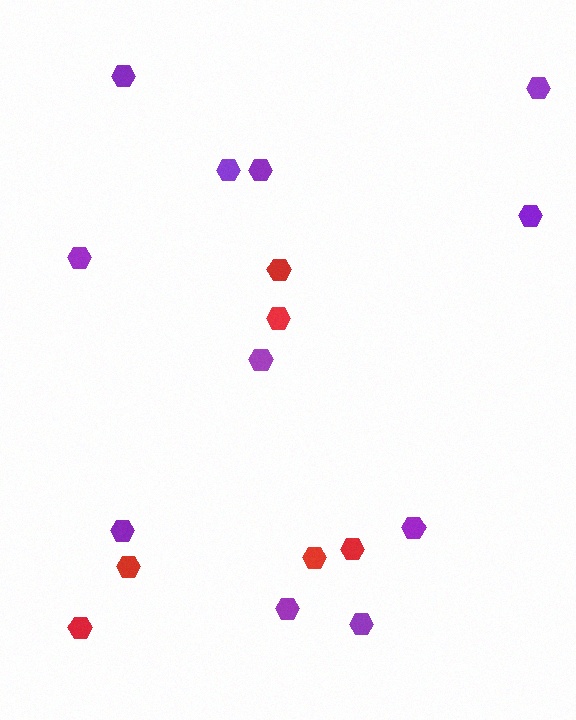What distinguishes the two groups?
There are 2 groups: one group of purple hexagons (11) and one group of red hexagons (6).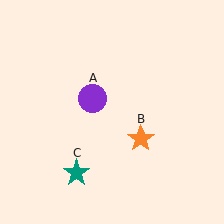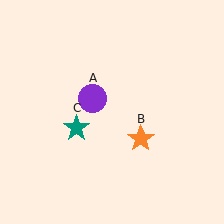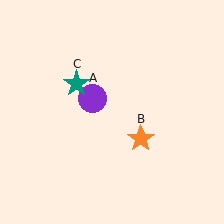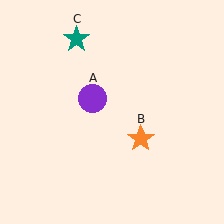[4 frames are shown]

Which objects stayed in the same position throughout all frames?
Purple circle (object A) and orange star (object B) remained stationary.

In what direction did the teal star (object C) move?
The teal star (object C) moved up.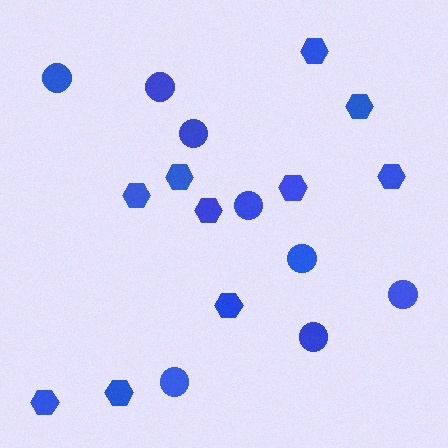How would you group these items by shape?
There are 2 groups: one group of circles (8) and one group of hexagons (10).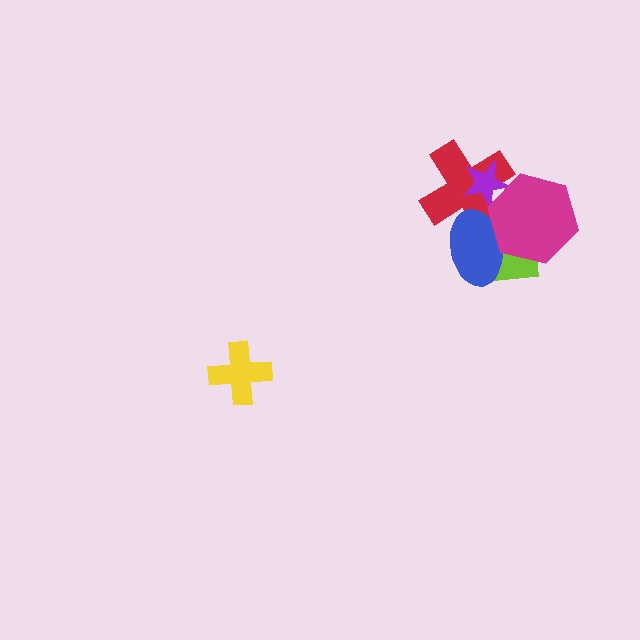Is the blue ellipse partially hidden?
Yes, it is partially covered by another shape.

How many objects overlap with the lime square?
2 objects overlap with the lime square.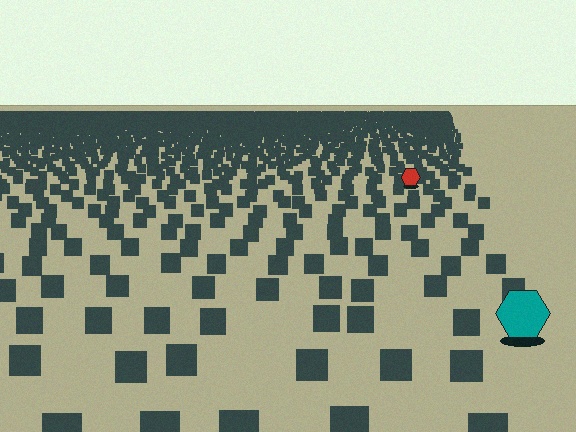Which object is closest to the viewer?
The teal hexagon is closest. The texture marks near it are larger and more spread out.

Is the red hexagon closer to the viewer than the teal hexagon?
No. The teal hexagon is closer — you can tell from the texture gradient: the ground texture is coarser near it.